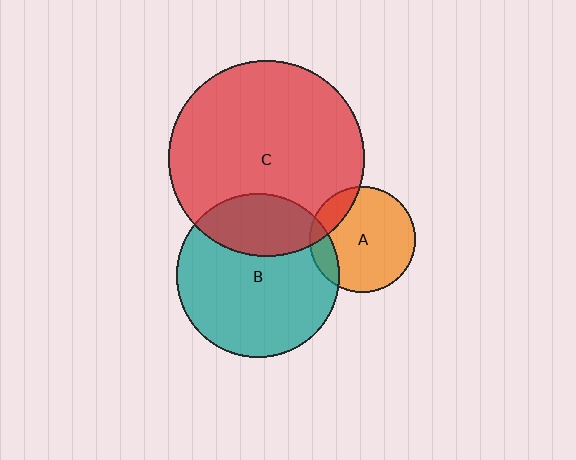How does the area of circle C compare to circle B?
Approximately 1.4 times.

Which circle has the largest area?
Circle C (red).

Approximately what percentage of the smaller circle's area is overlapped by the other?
Approximately 15%.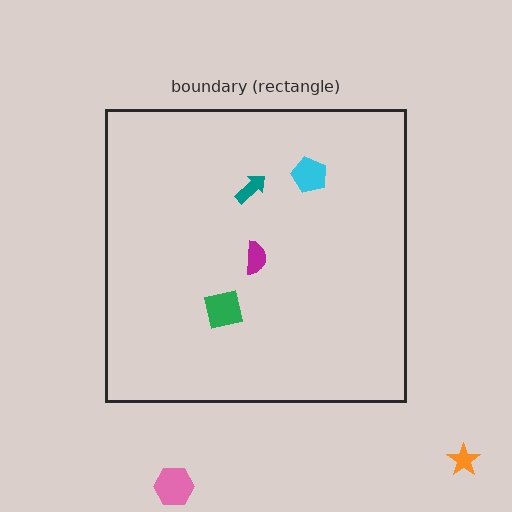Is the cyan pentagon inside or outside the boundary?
Inside.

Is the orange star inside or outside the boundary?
Outside.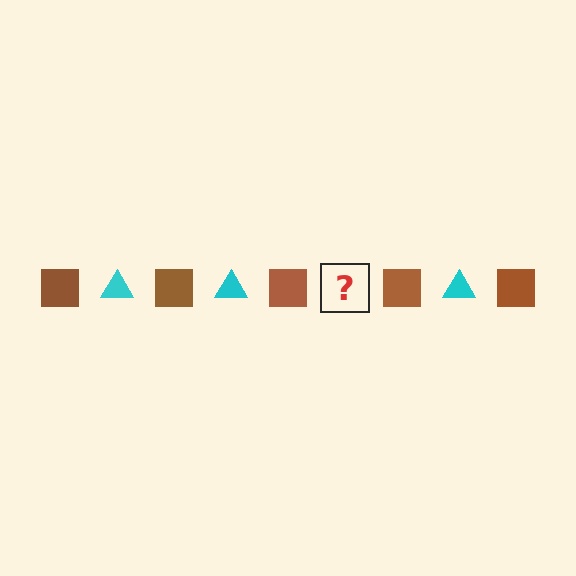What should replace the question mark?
The question mark should be replaced with a cyan triangle.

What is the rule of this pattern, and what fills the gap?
The rule is that the pattern alternates between brown square and cyan triangle. The gap should be filled with a cyan triangle.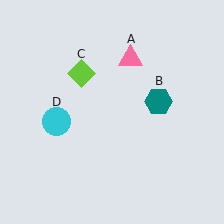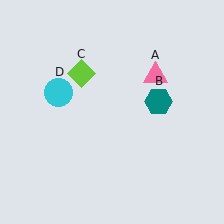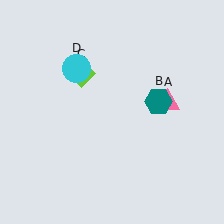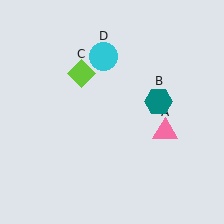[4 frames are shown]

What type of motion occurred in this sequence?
The pink triangle (object A), cyan circle (object D) rotated clockwise around the center of the scene.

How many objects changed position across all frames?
2 objects changed position: pink triangle (object A), cyan circle (object D).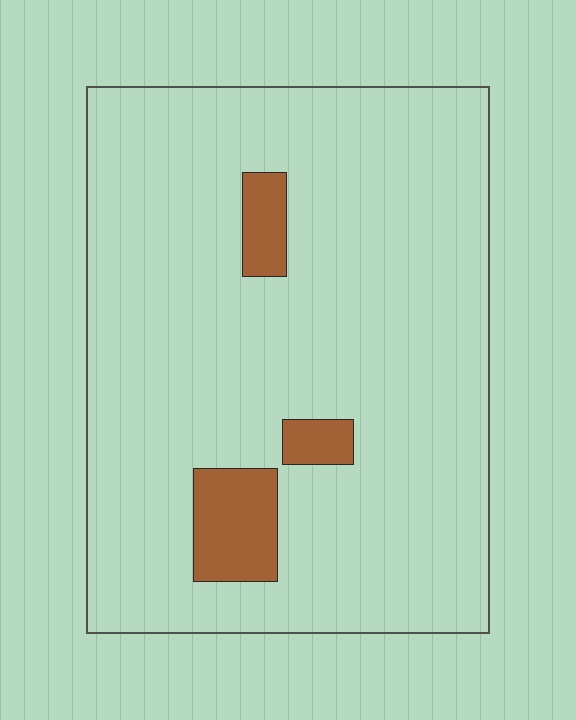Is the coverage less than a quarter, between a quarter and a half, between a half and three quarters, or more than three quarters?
Less than a quarter.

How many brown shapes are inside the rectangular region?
3.